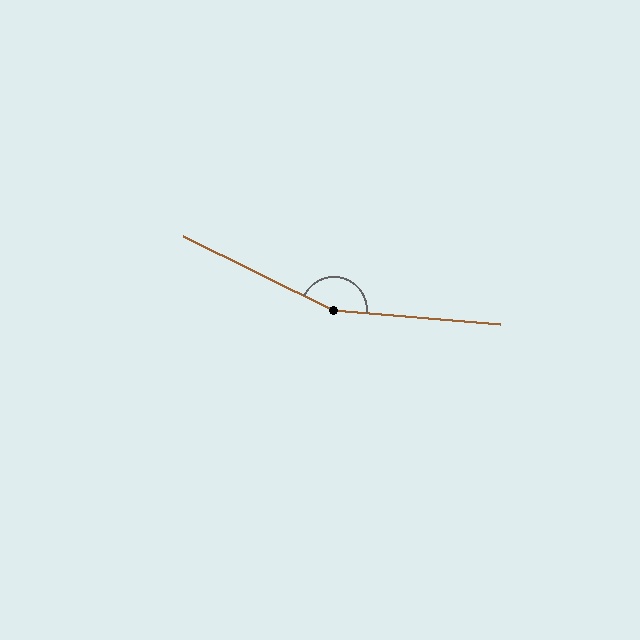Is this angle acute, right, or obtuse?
It is obtuse.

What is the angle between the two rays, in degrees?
Approximately 159 degrees.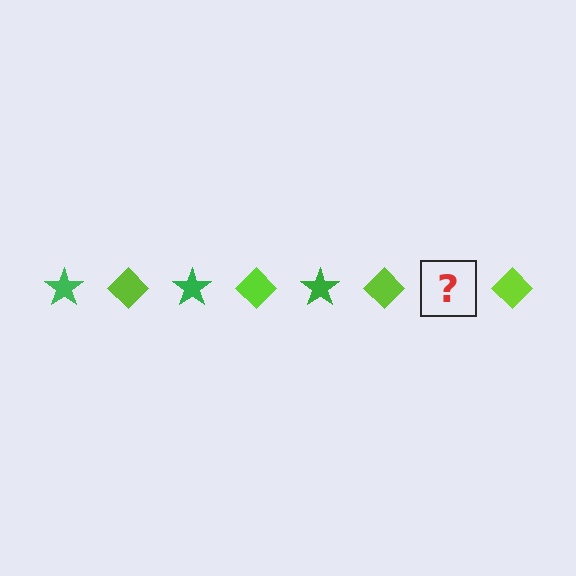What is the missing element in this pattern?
The missing element is a green star.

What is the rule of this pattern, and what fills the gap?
The rule is that the pattern alternates between green star and lime diamond. The gap should be filled with a green star.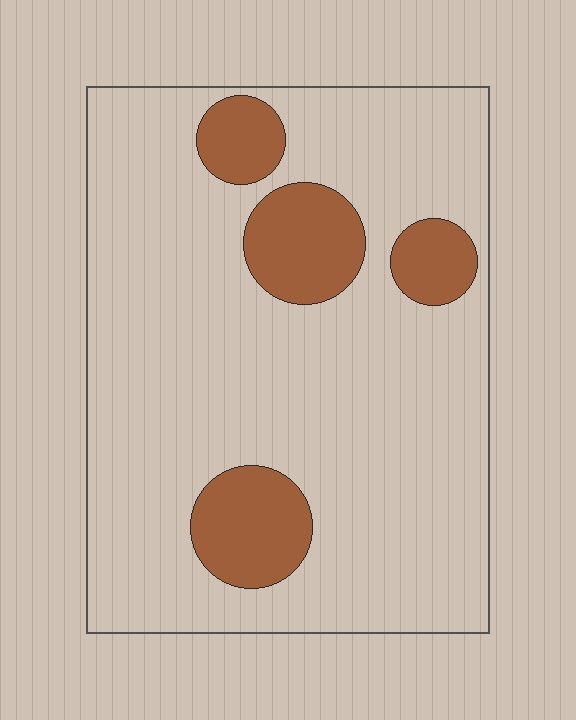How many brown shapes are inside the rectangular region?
4.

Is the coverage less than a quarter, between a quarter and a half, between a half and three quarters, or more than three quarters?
Less than a quarter.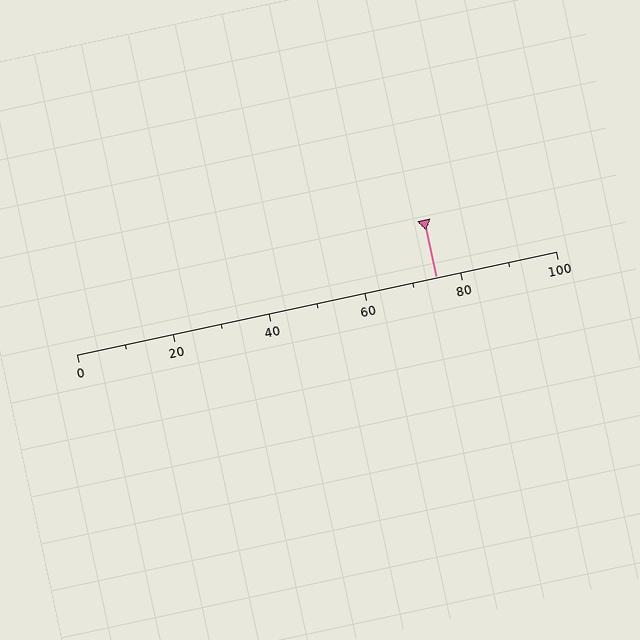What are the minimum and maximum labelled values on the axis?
The axis runs from 0 to 100.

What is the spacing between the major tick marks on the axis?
The major ticks are spaced 20 apart.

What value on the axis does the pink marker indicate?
The marker indicates approximately 75.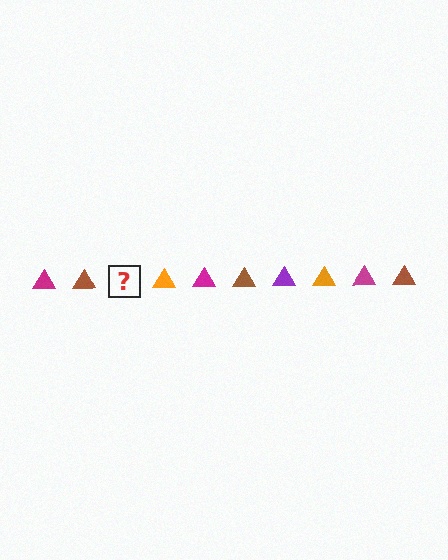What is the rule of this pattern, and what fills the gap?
The rule is that the pattern cycles through magenta, brown, purple, orange triangles. The gap should be filled with a purple triangle.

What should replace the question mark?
The question mark should be replaced with a purple triangle.